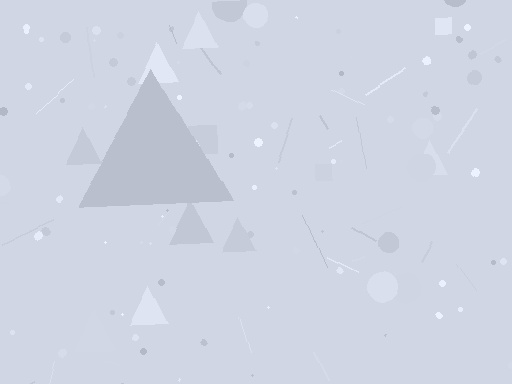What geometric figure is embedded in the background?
A triangle is embedded in the background.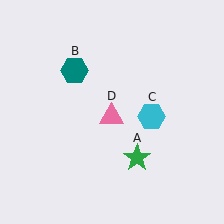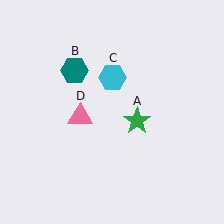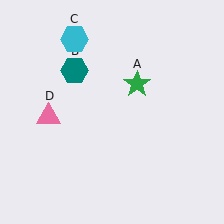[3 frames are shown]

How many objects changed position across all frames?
3 objects changed position: green star (object A), cyan hexagon (object C), pink triangle (object D).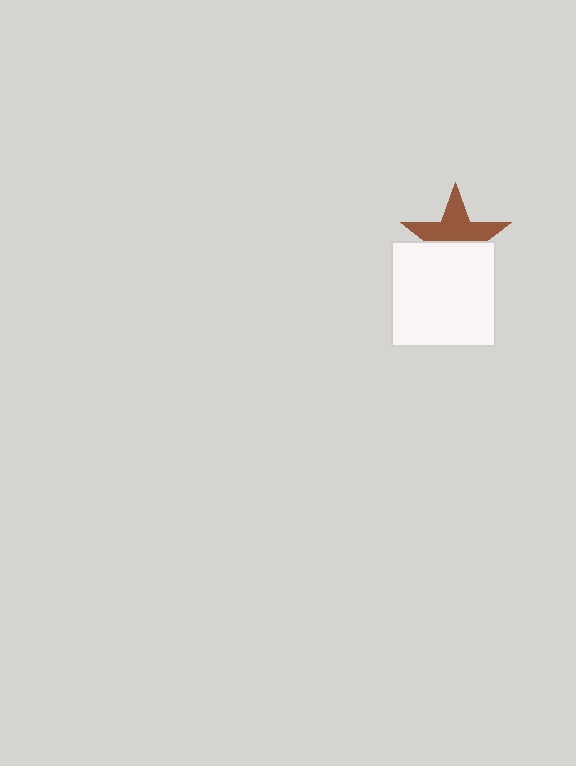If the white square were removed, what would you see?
You would see the complete brown star.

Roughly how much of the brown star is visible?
About half of it is visible (roughly 56%).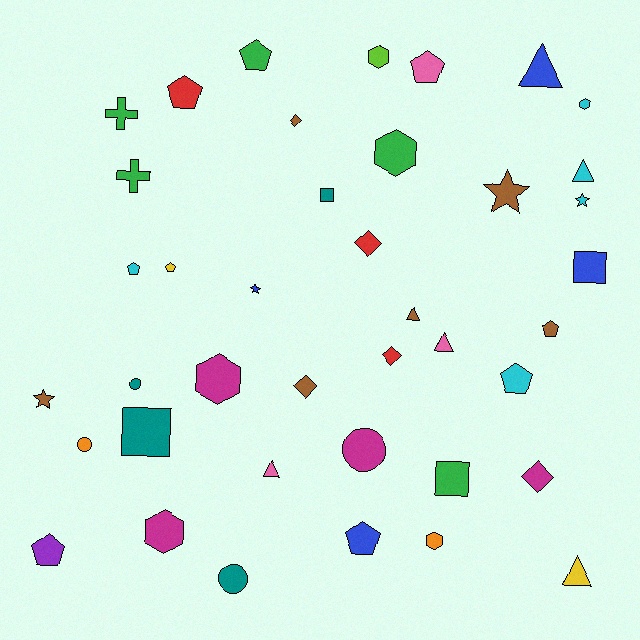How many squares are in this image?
There are 4 squares.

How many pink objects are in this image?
There are 3 pink objects.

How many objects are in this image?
There are 40 objects.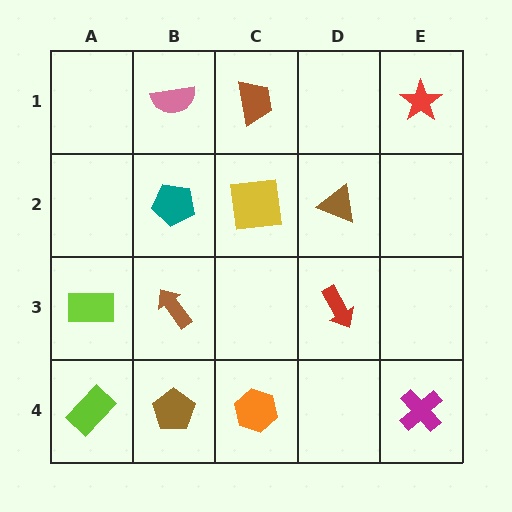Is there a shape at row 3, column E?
No, that cell is empty.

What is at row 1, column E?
A red star.